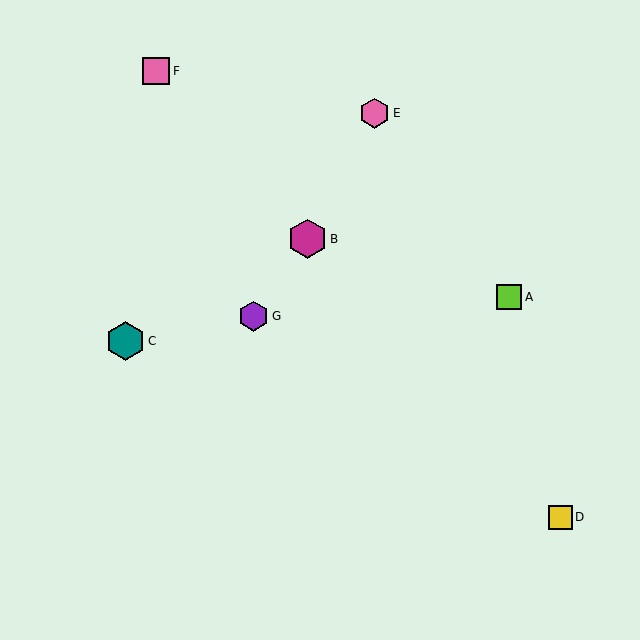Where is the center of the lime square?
The center of the lime square is at (509, 297).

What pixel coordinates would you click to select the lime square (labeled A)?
Click at (509, 297) to select the lime square A.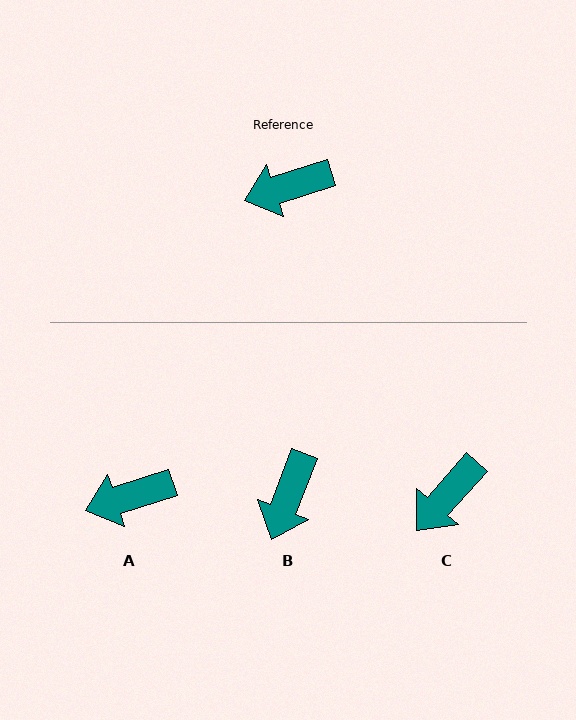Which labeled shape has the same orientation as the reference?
A.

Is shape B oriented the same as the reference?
No, it is off by about 51 degrees.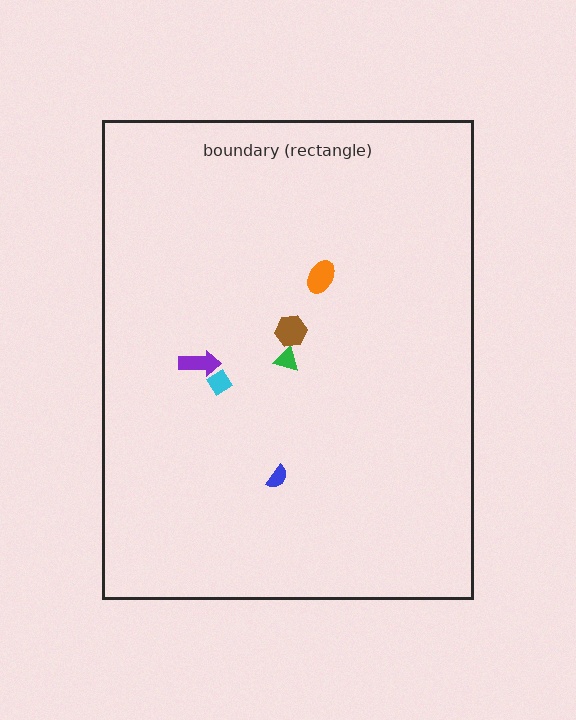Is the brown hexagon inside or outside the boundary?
Inside.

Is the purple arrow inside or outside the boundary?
Inside.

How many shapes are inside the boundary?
6 inside, 0 outside.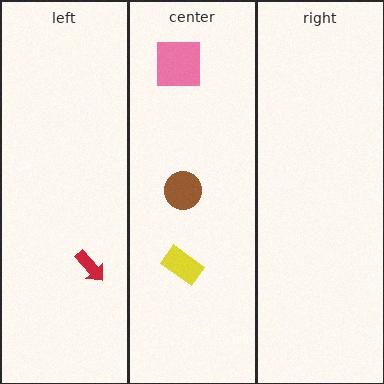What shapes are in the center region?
The brown circle, the pink square, the yellow rectangle.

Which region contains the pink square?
The center region.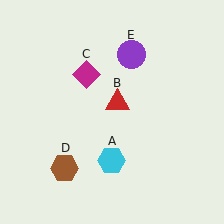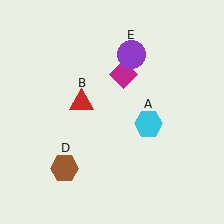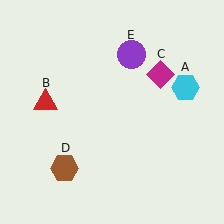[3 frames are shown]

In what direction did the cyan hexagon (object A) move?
The cyan hexagon (object A) moved up and to the right.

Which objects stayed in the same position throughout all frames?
Brown hexagon (object D) and purple circle (object E) remained stationary.